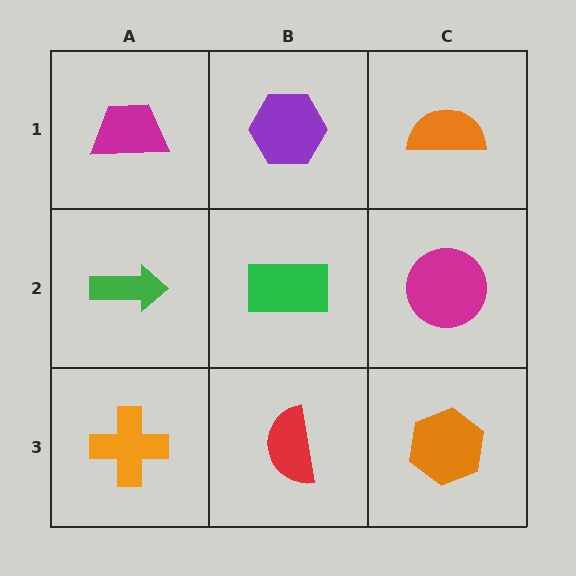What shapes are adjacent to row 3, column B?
A green rectangle (row 2, column B), an orange cross (row 3, column A), an orange hexagon (row 3, column C).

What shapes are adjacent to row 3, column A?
A green arrow (row 2, column A), a red semicircle (row 3, column B).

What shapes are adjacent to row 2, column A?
A magenta trapezoid (row 1, column A), an orange cross (row 3, column A), a green rectangle (row 2, column B).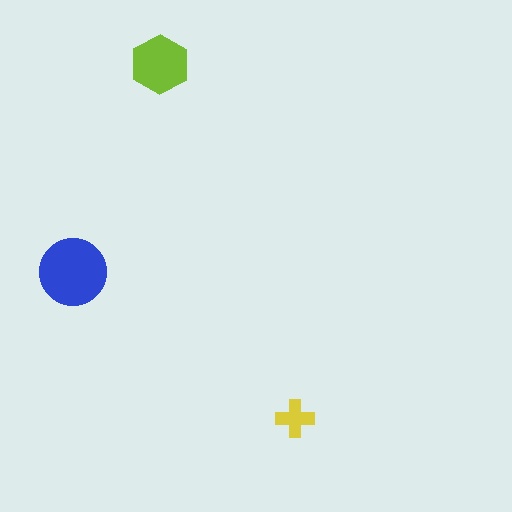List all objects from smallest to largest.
The yellow cross, the lime hexagon, the blue circle.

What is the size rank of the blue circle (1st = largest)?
1st.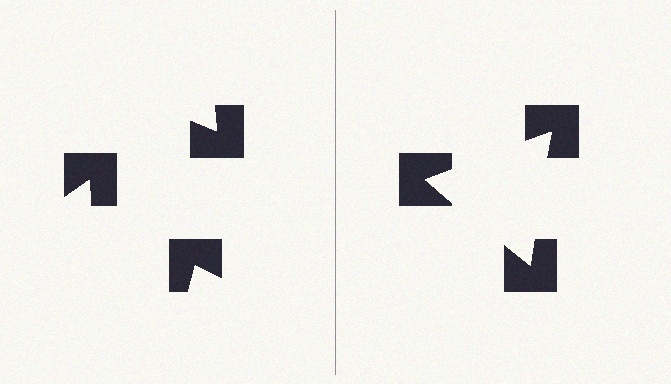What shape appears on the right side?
An illusory triangle.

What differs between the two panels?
The notched squares are positioned identically on both sides; only the wedge orientations differ. On the right they align to a triangle; on the left they are misaligned.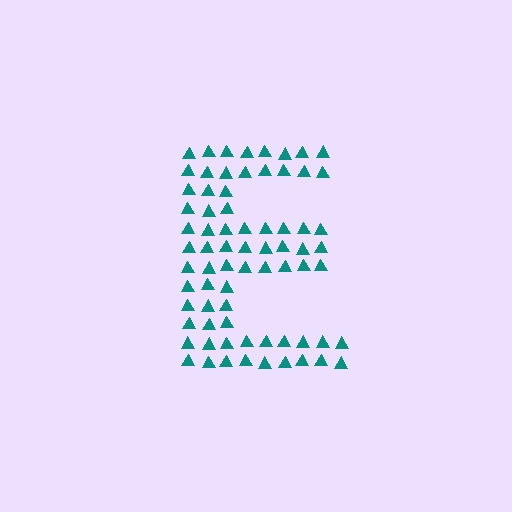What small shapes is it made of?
It is made of small triangles.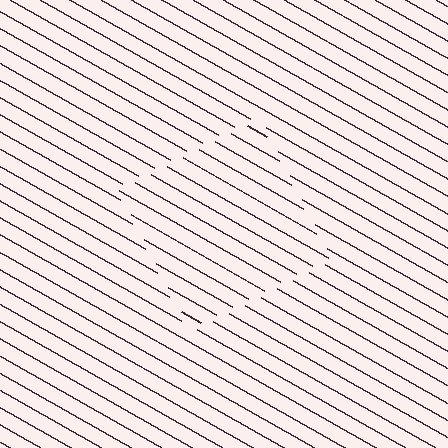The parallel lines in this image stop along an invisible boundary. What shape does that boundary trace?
An illusory square. The interior of the shape contains the same grating, shifted by half a period — the contour is defined by the phase discontinuity where line-ends from the inner and outer gratings abut.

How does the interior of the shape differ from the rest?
The interior of the shape contains the same grating, shifted by half a period — the contour is defined by the phase discontinuity where line-ends from the inner and outer gratings abut.